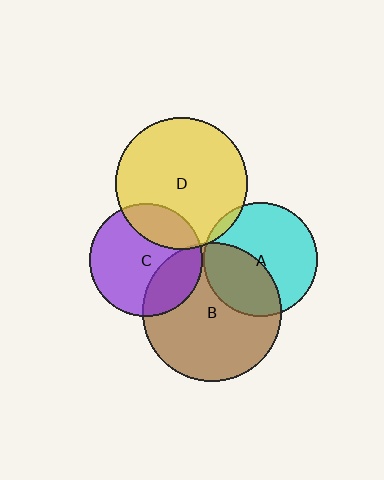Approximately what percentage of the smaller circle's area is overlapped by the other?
Approximately 25%.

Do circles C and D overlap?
Yes.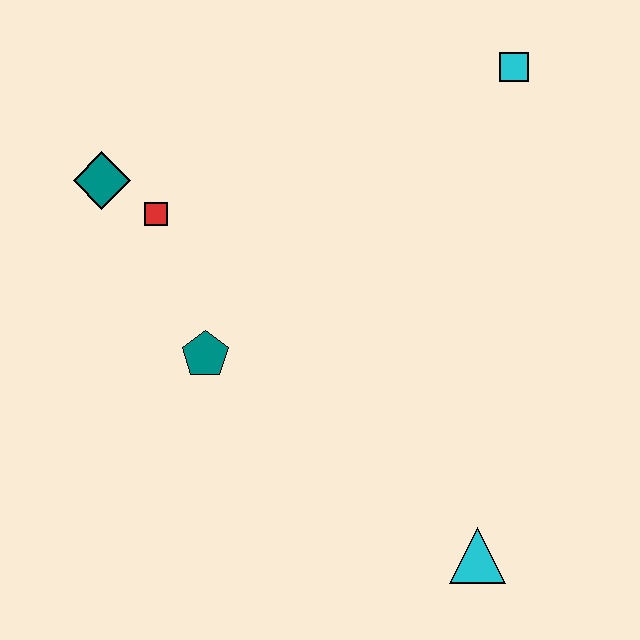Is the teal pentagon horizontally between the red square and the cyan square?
Yes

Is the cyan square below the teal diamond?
No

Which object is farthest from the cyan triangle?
The teal diamond is farthest from the cyan triangle.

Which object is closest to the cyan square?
The red square is closest to the cyan square.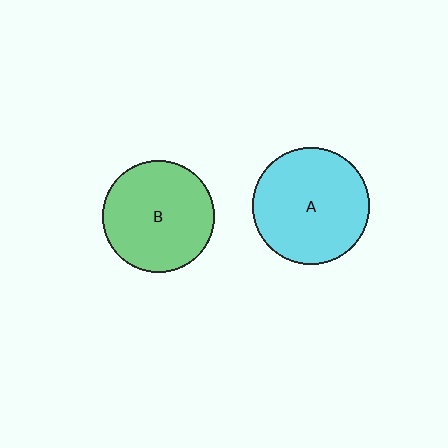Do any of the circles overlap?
No, none of the circles overlap.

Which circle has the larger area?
Circle A (cyan).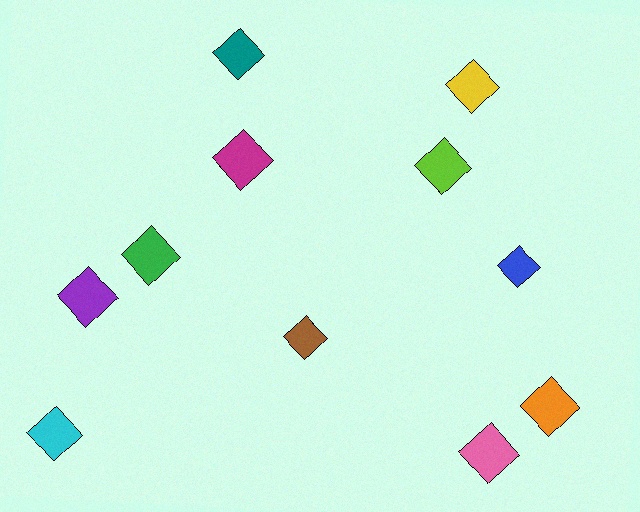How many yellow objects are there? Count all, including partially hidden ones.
There is 1 yellow object.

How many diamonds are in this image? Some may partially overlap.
There are 11 diamonds.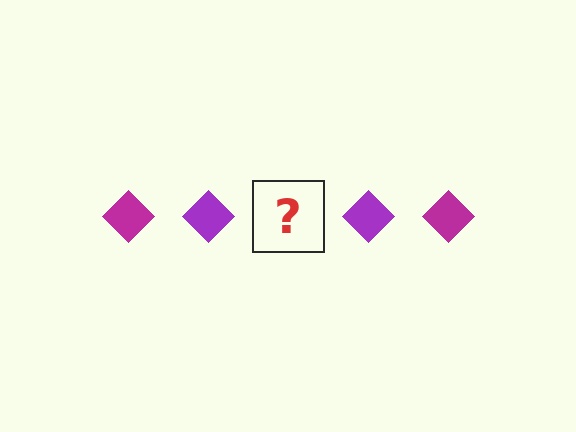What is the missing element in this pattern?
The missing element is a magenta diamond.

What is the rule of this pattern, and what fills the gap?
The rule is that the pattern cycles through magenta, purple diamonds. The gap should be filled with a magenta diamond.